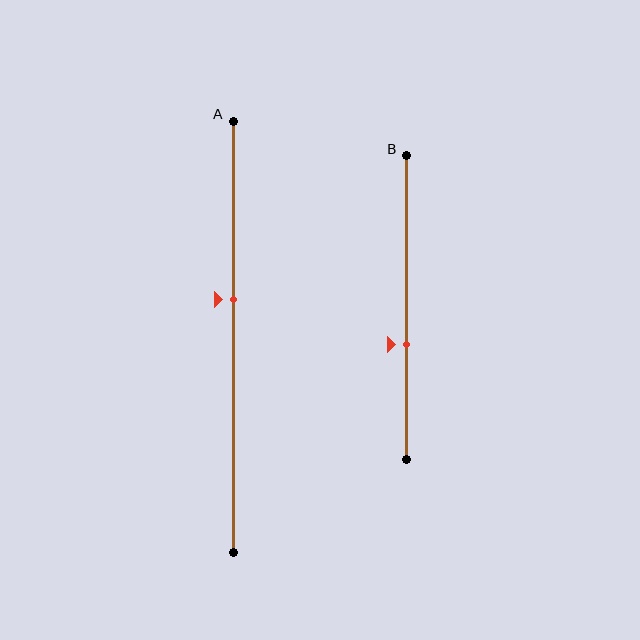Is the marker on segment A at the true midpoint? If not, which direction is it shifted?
No, the marker on segment A is shifted upward by about 9% of the segment length.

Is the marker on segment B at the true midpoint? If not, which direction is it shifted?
No, the marker on segment B is shifted downward by about 12% of the segment length.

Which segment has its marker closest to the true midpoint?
Segment A has its marker closest to the true midpoint.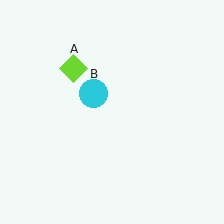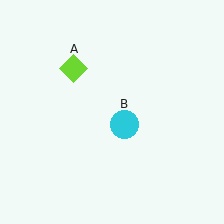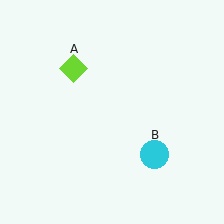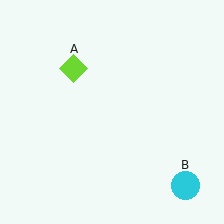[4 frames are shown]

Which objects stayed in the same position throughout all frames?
Lime diamond (object A) remained stationary.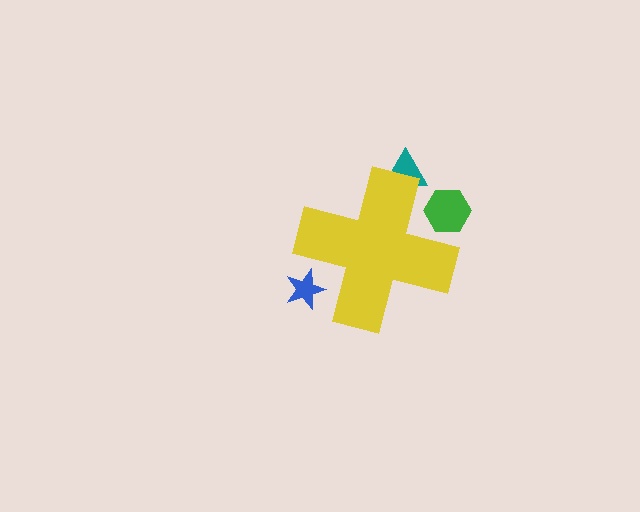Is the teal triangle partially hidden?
Yes, the teal triangle is partially hidden behind the yellow cross.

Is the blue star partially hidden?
Yes, the blue star is partially hidden behind the yellow cross.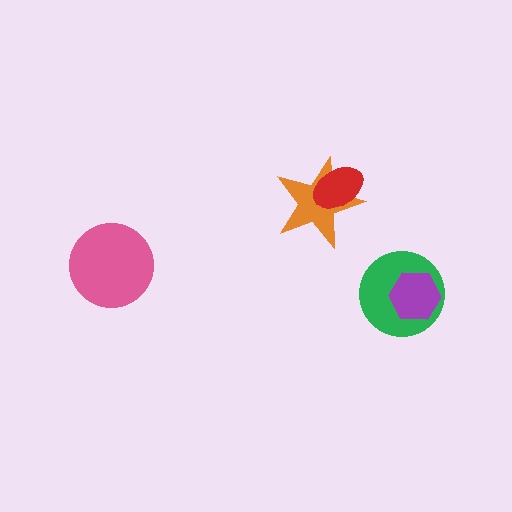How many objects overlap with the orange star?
1 object overlaps with the orange star.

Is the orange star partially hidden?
Yes, it is partially covered by another shape.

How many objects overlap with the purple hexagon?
1 object overlaps with the purple hexagon.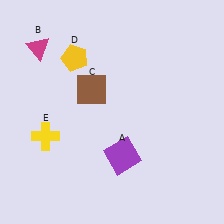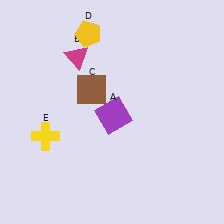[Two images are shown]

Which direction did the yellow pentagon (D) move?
The yellow pentagon (D) moved up.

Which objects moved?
The objects that moved are: the purple square (A), the magenta triangle (B), the yellow pentagon (D).